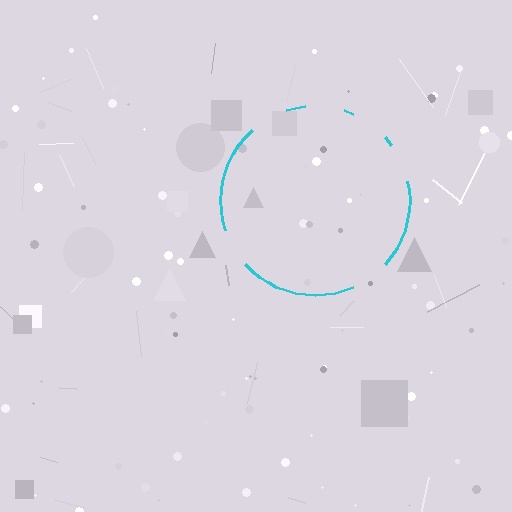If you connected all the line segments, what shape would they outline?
They would outline a circle.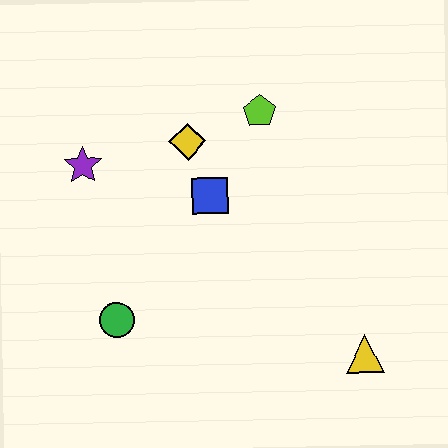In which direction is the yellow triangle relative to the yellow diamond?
The yellow triangle is below the yellow diamond.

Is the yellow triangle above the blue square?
No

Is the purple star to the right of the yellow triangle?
No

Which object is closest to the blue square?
The yellow diamond is closest to the blue square.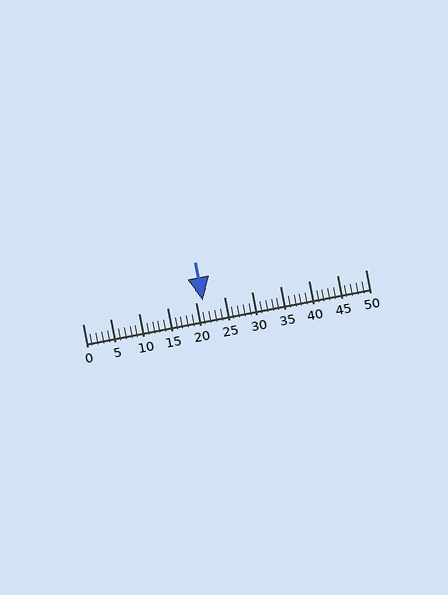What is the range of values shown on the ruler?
The ruler shows values from 0 to 50.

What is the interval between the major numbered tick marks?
The major tick marks are spaced 5 units apart.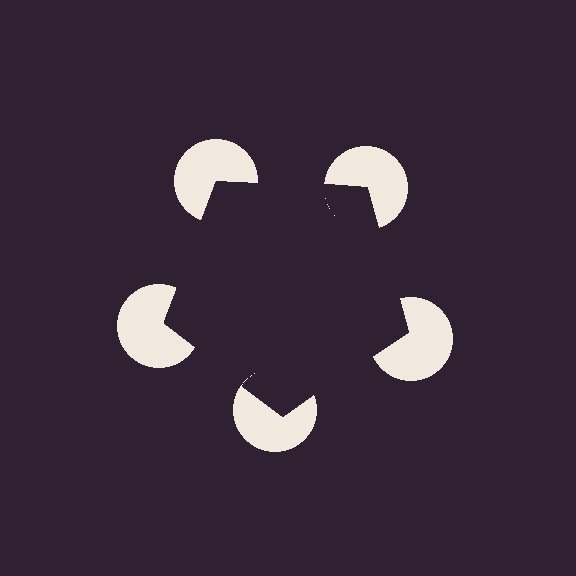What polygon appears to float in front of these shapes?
An illusory pentagon — its edges are inferred from the aligned wedge cuts in the pac-man discs, not physically drawn.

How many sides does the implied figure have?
5 sides.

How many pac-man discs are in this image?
There are 5 — one at each vertex of the illusory pentagon.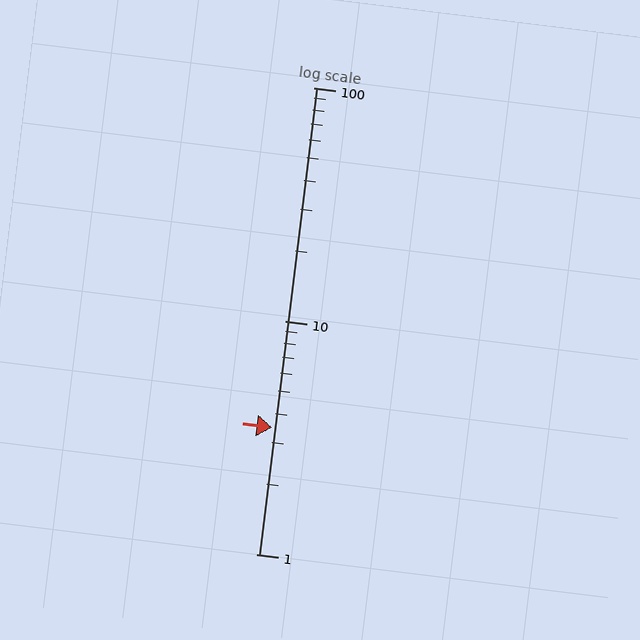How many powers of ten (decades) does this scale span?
The scale spans 2 decades, from 1 to 100.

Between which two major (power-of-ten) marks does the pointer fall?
The pointer is between 1 and 10.